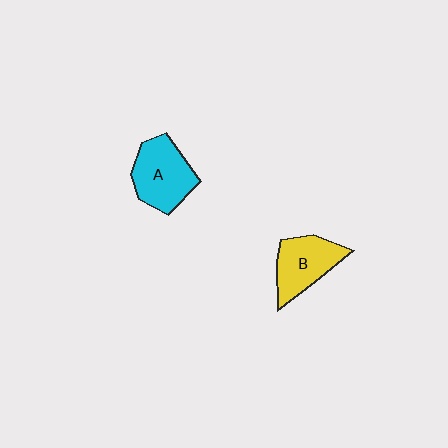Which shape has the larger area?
Shape A (cyan).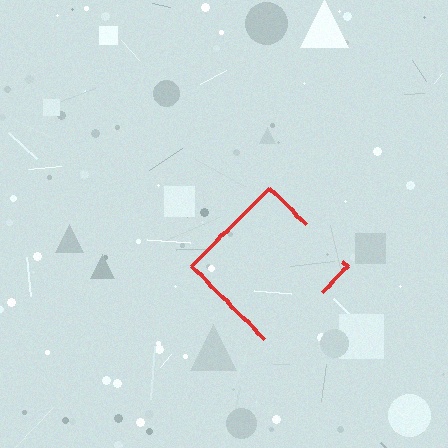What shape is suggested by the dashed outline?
The dashed outline suggests a diamond.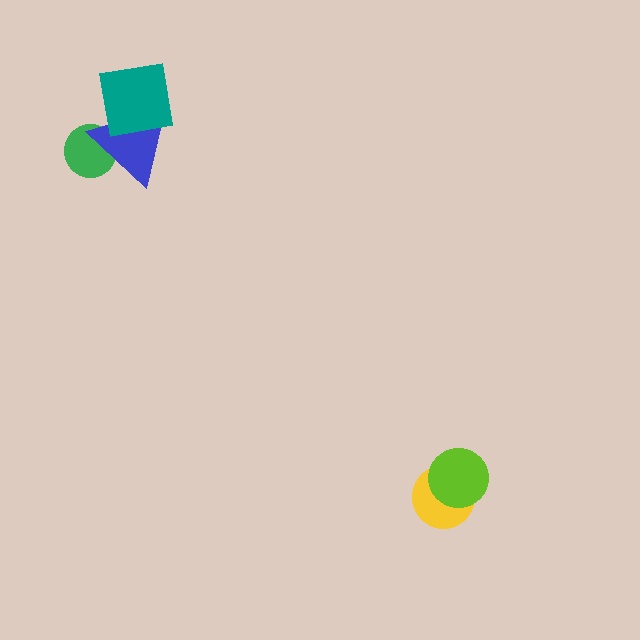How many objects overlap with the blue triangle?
2 objects overlap with the blue triangle.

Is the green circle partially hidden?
Yes, it is partially covered by another shape.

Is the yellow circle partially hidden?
Yes, it is partially covered by another shape.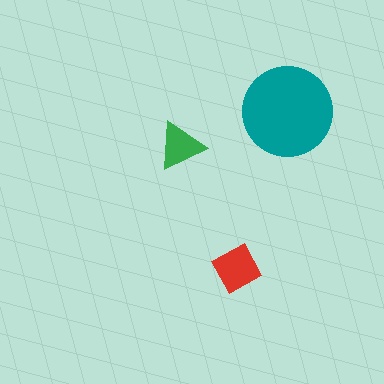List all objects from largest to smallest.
The teal circle, the red diamond, the green triangle.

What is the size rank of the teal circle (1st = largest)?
1st.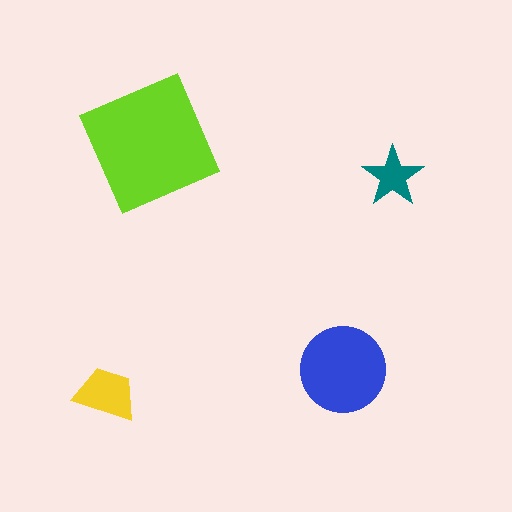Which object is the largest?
The lime square.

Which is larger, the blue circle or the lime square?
The lime square.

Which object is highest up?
The lime square is topmost.